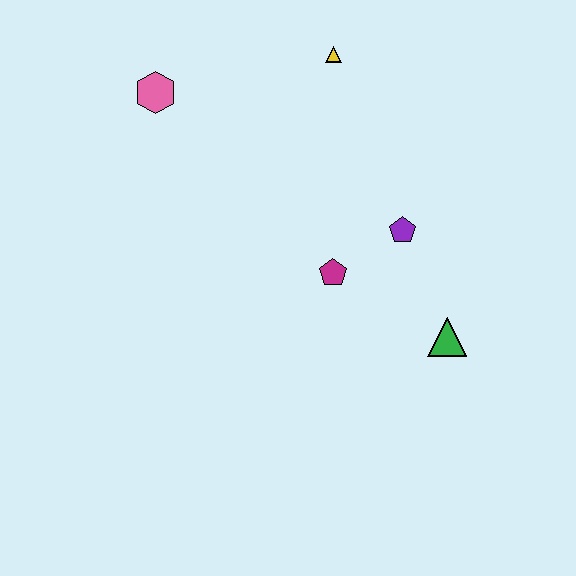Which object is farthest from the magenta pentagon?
The pink hexagon is farthest from the magenta pentagon.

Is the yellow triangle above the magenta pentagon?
Yes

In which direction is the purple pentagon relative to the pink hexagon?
The purple pentagon is to the right of the pink hexagon.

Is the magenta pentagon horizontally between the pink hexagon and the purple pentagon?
Yes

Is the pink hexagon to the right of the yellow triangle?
No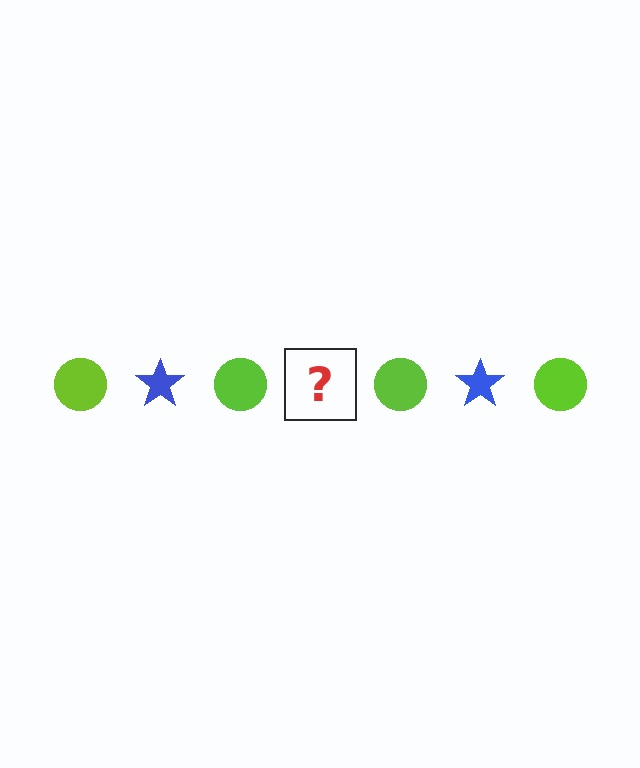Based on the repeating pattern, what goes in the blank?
The blank should be a blue star.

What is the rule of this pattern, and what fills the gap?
The rule is that the pattern alternates between lime circle and blue star. The gap should be filled with a blue star.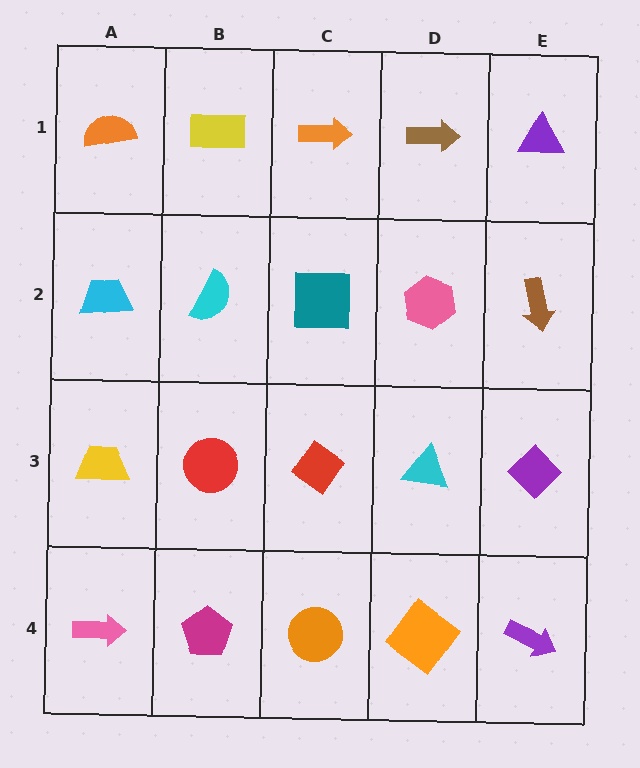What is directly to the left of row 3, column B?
A yellow trapezoid.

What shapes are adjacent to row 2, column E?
A purple triangle (row 1, column E), a purple diamond (row 3, column E), a pink hexagon (row 2, column D).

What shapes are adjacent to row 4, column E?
A purple diamond (row 3, column E), an orange diamond (row 4, column D).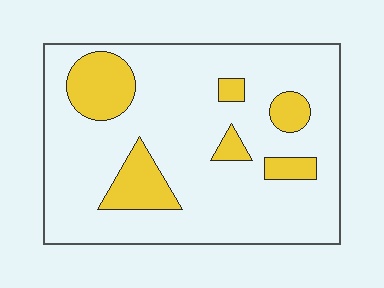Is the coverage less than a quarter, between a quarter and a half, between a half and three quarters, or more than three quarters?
Less than a quarter.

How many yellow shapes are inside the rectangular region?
6.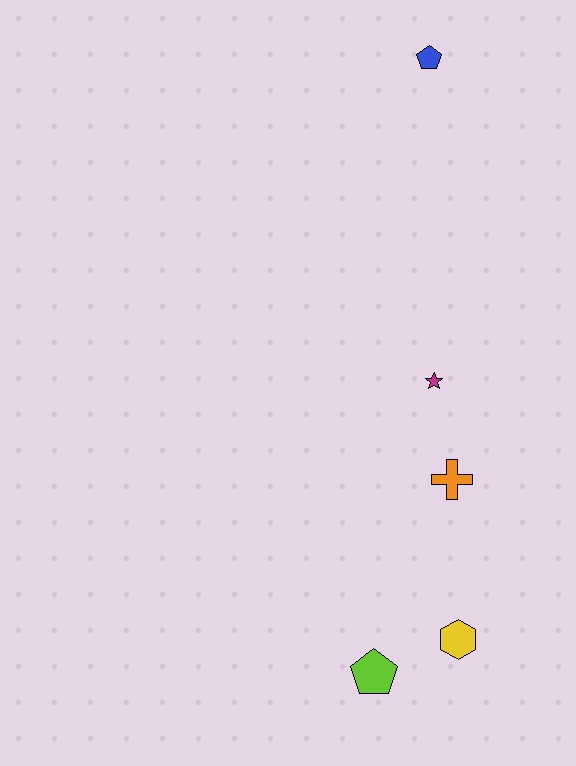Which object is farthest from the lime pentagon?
The blue pentagon is farthest from the lime pentagon.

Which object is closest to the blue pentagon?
The magenta star is closest to the blue pentagon.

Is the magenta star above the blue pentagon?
No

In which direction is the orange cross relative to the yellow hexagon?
The orange cross is above the yellow hexagon.